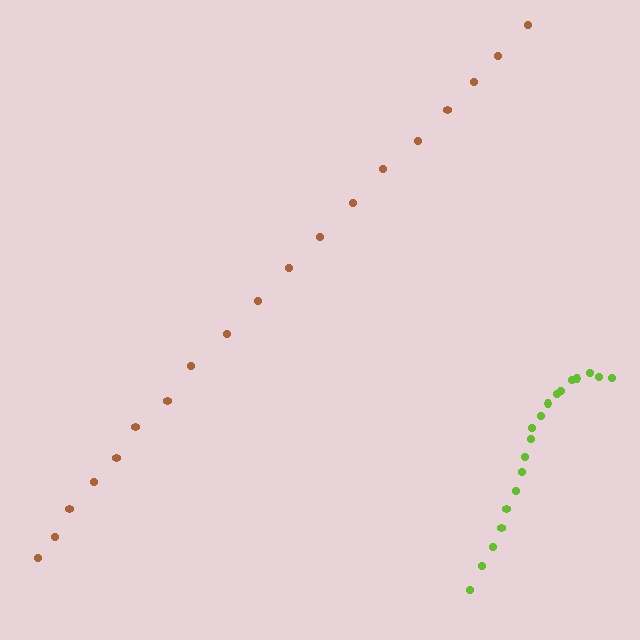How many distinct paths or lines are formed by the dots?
There are 2 distinct paths.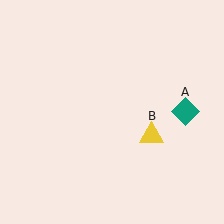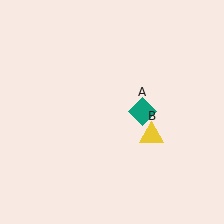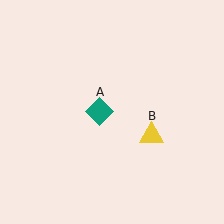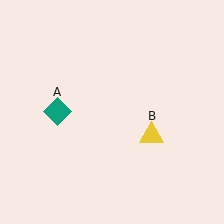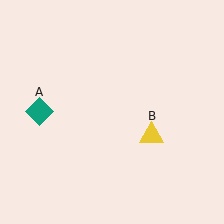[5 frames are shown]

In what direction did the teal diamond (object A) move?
The teal diamond (object A) moved left.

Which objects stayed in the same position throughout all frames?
Yellow triangle (object B) remained stationary.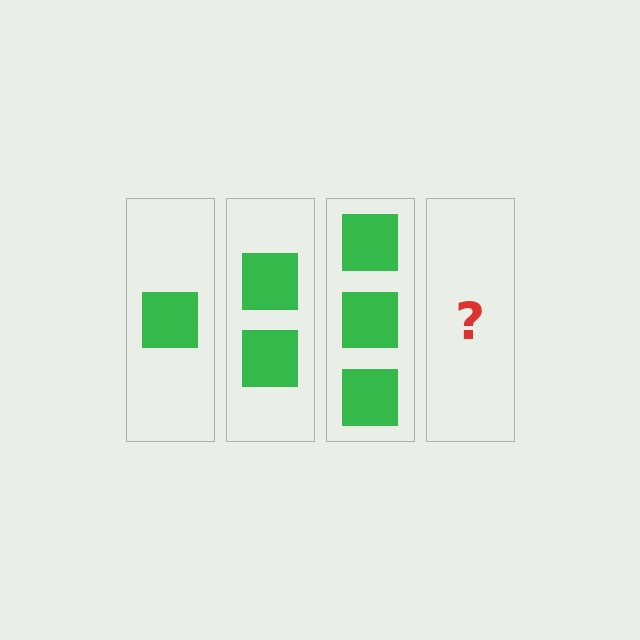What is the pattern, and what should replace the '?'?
The pattern is that each step adds one more square. The '?' should be 4 squares.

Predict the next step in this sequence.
The next step is 4 squares.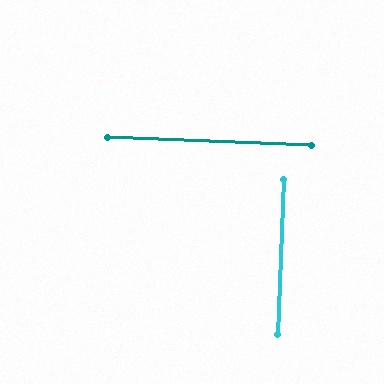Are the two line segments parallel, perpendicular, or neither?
Perpendicular — they meet at approximately 90°.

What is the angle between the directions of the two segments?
Approximately 90 degrees.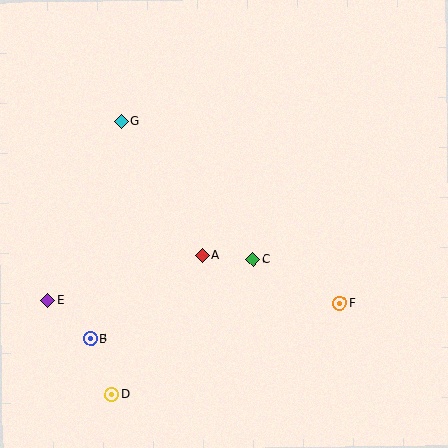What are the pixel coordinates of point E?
Point E is at (48, 301).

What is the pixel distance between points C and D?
The distance between C and D is 196 pixels.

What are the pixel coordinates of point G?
Point G is at (121, 122).